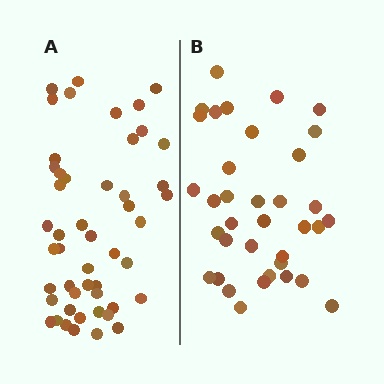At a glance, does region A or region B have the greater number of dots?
Region A (the left region) has more dots.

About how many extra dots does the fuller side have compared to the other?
Region A has approximately 15 more dots than region B.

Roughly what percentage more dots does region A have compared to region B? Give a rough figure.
About 35% more.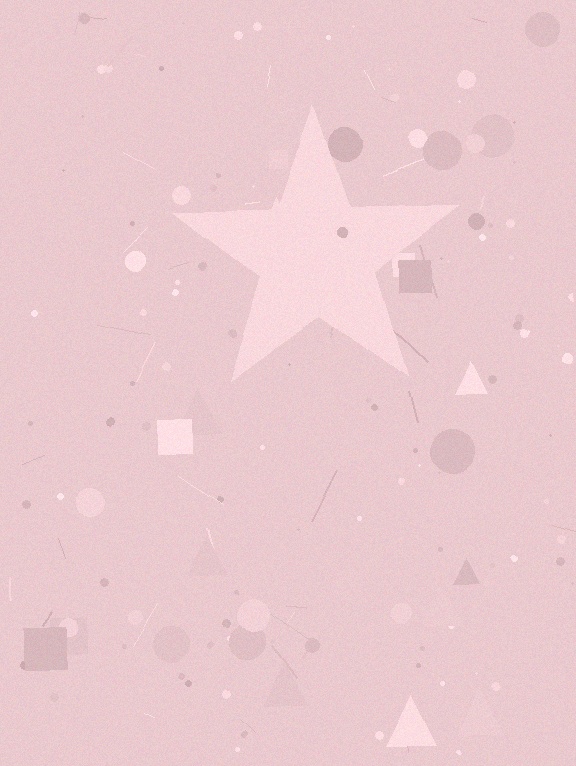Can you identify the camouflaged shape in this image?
The camouflaged shape is a star.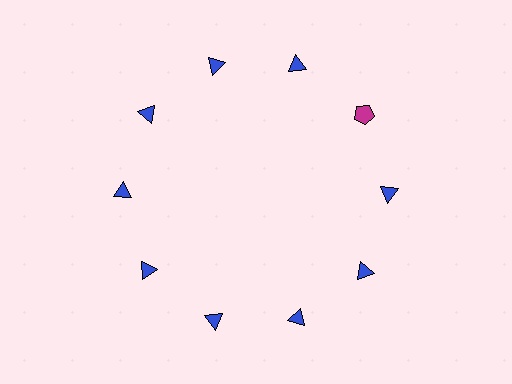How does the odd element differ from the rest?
It differs in both color (magenta instead of blue) and shape (pentagon instead of triangle).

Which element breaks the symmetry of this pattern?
The magenta pentagon at roughly the 2 o'clock position breaks the symmetry. All other shapes are blue triangles.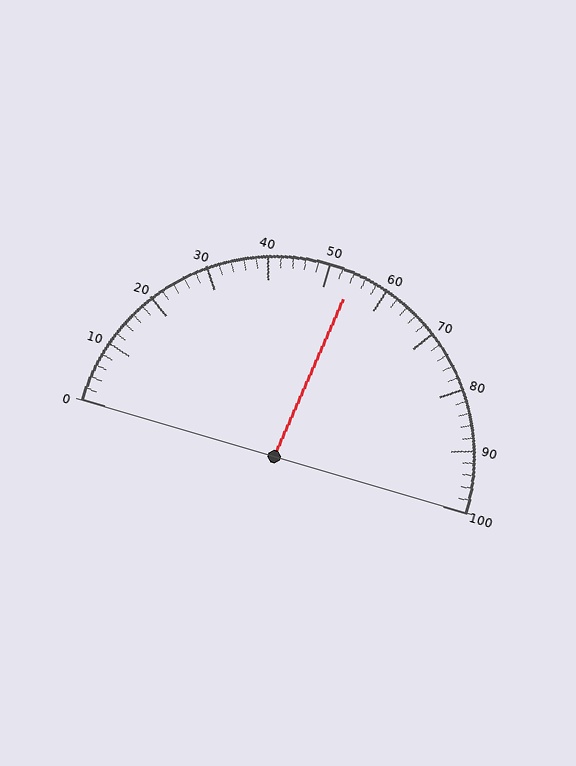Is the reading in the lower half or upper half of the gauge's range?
The reading is in the upper half of the range (0 to 100).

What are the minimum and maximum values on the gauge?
The gauge ranges from 0 to 100.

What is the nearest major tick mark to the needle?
The nearest major tick mark is 50.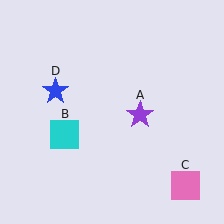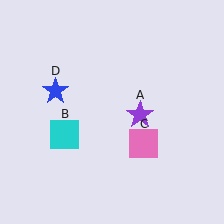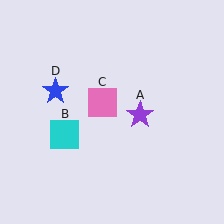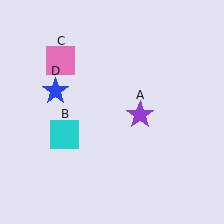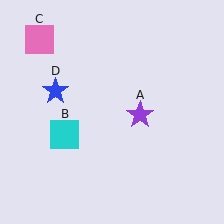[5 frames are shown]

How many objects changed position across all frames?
1 object changed position: pink square (object C).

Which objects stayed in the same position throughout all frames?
Purple star (object A) and cyan square (object B) and blue star (object D) remained stationary.